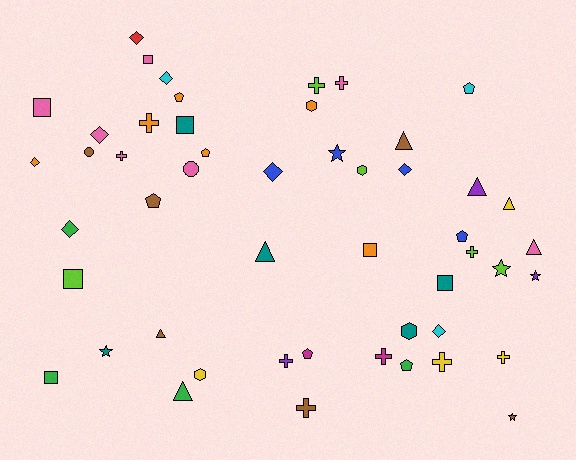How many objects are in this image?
There are 50 objects.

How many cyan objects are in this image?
There are 3 cyan objects.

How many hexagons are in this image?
There are 4 hexagons.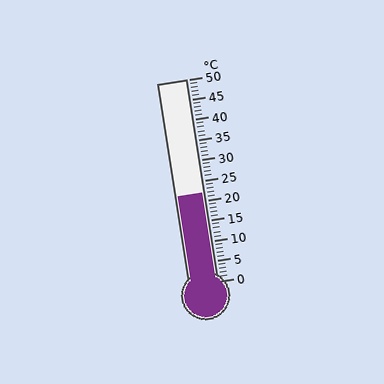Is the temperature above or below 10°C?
The temperature is above 10°C.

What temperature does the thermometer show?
The thermometer shows approximately 22°C.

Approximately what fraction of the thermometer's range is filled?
The thermometer is filled to approximately 45% of its range.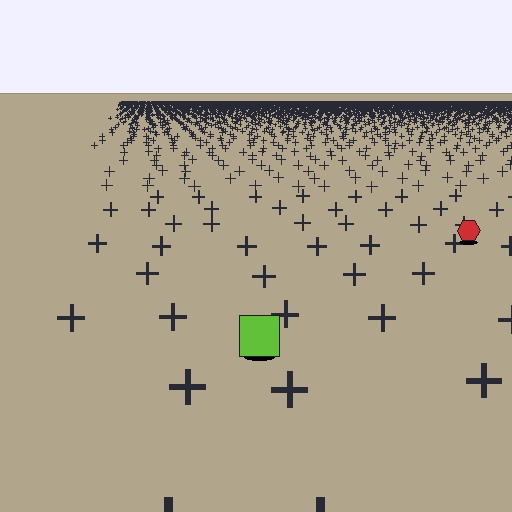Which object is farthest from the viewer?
The red hexagon is farthest from the viewer. It appears smaller and the ground texture around it is denser.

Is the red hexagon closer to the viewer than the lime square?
No. The lime square is closer — you can tell from the texture gradient: the ground texture is coarser near it.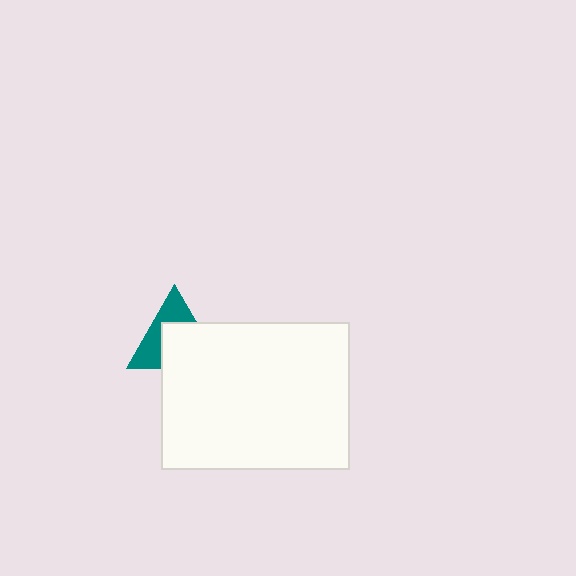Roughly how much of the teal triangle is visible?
A small part of it is visible (roughly 45%).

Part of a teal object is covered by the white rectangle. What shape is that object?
It is a triangle.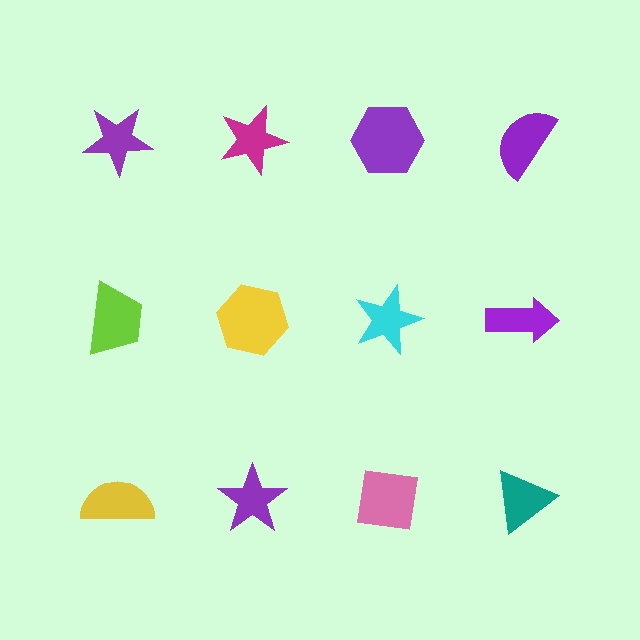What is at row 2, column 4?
A purple arrow.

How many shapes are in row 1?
4 shapes.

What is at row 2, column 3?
A cyan star.